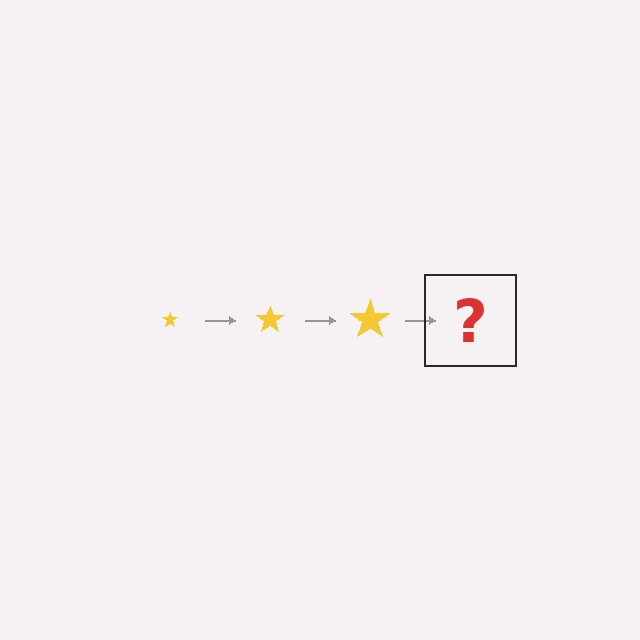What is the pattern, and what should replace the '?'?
The pattern is that the star gets progressively larger each step. The '?' should be a yellow star, larger than the previous one.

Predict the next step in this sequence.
The next step is a yellow star, larger than the previous one.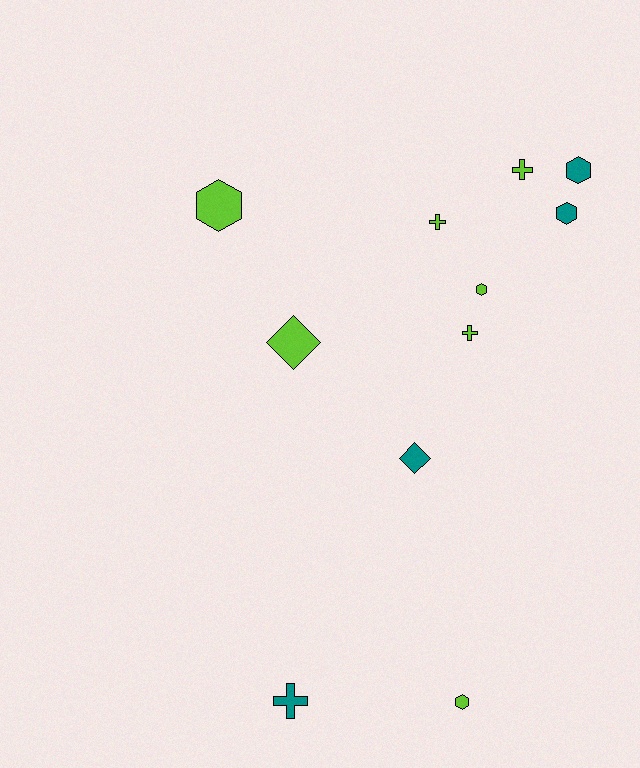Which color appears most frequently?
Lime, with 7 objects.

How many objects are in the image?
There are 11 objects.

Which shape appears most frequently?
Hexagon, with 5 objects.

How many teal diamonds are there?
There is 1 teal diamond.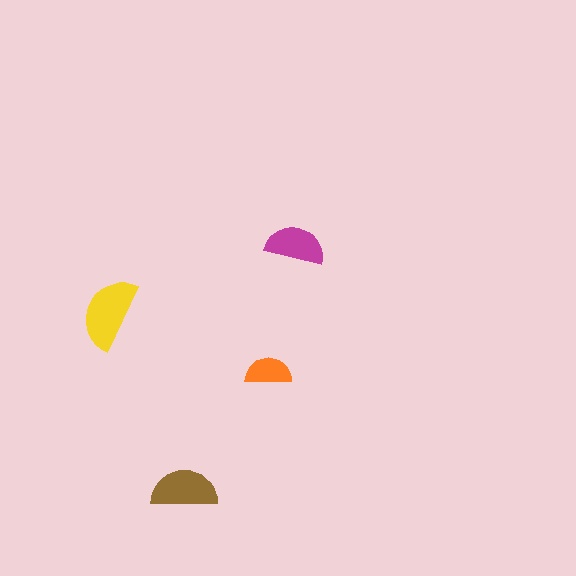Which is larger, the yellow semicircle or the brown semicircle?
The yellow one.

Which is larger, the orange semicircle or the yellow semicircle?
The yellow one.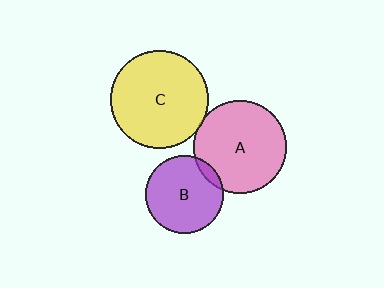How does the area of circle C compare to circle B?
Approximately 1.6 times.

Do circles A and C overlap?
Yes.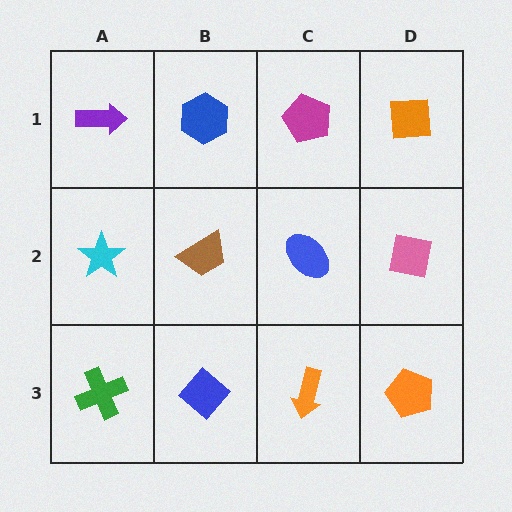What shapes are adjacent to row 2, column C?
A magenta pentagon (row 1, column C), an orange arrow (row 3, column C), a brown trapezoid (row 2, column B), a pink square (row 2, column D).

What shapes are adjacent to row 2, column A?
A purple arrow (row 1, column A), a green cross (row 3, column A), a brown trapezoid (row 2, column B).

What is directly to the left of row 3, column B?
A green cross.